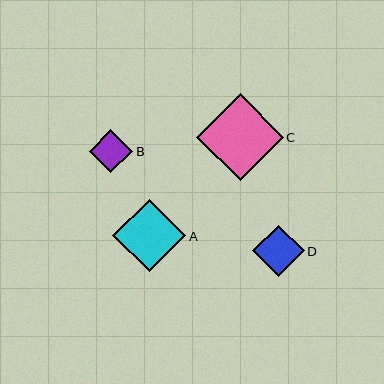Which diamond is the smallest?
Diamond B is the smallest with a size of approximately 43 pixels.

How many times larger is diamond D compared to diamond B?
Diamond D is approximately 1.2 times the size of diamond B.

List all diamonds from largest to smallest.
From largest to smallest: C, A, D, B.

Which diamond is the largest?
Diamond C is the largest with a size of approximately 87 pixels.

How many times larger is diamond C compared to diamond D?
Diamond C is approximately 1.7 times the size of diamond D.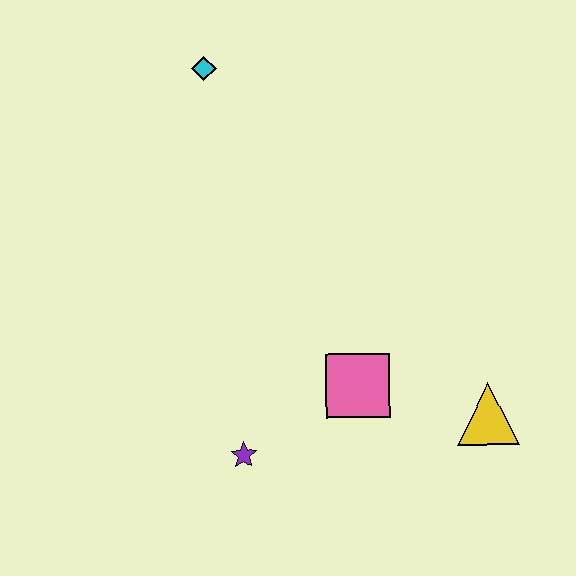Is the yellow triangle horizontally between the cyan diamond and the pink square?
No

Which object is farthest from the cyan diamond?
The yellow triangle is farthest from the cyan diamond.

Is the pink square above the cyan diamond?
No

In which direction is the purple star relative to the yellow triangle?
The purple star is to the left of the yellow triangle.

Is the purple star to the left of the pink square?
Yes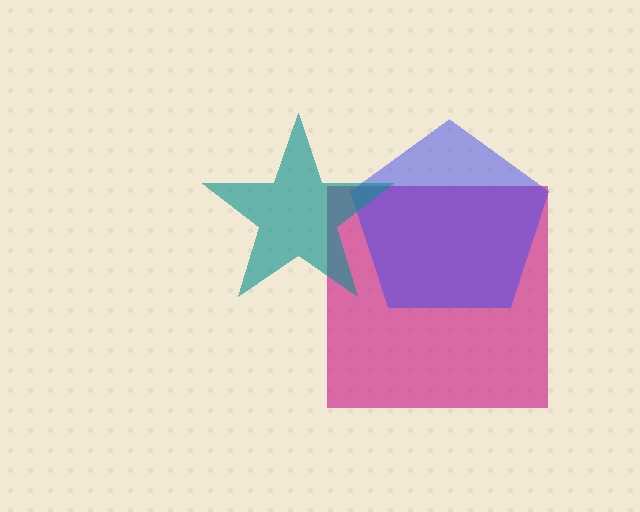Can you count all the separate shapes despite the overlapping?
Yes, there are 3 separate shapes.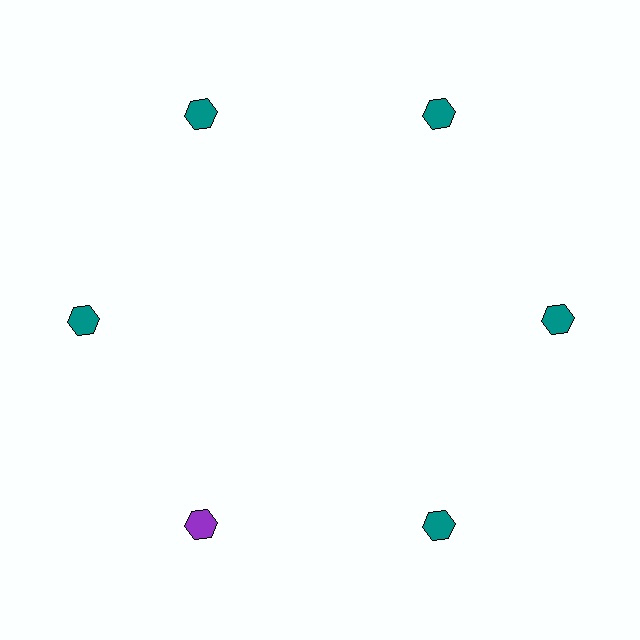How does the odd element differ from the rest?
It has a different color: purple instead of teal.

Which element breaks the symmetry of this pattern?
The purple hexagon at roughly the 7 o'clock position breaks the symmetry. All other shapes are teal hexagons.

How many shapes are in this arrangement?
There are 6 shapes arranged in a ring pattern.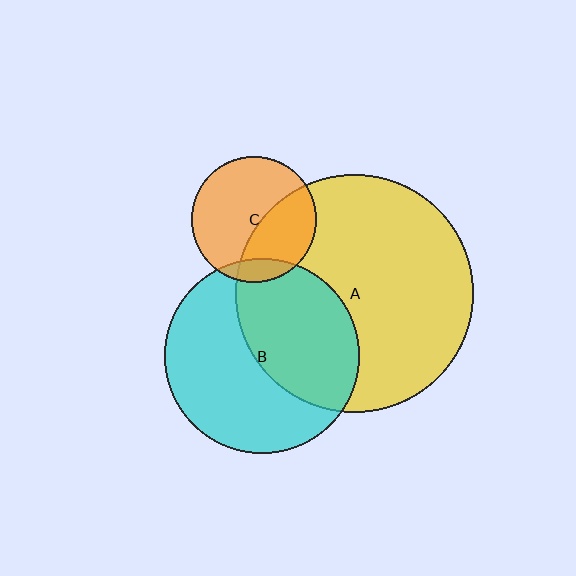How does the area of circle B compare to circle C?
Approximately 2.4 times.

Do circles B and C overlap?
Yes.